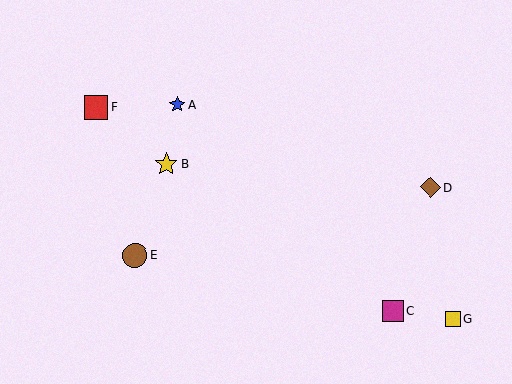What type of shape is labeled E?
Shape E is a brown circle.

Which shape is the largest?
The brown circle (labeled E) is the largest.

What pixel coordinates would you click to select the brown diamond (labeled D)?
Click at (431, 187) to select the brown diamond D.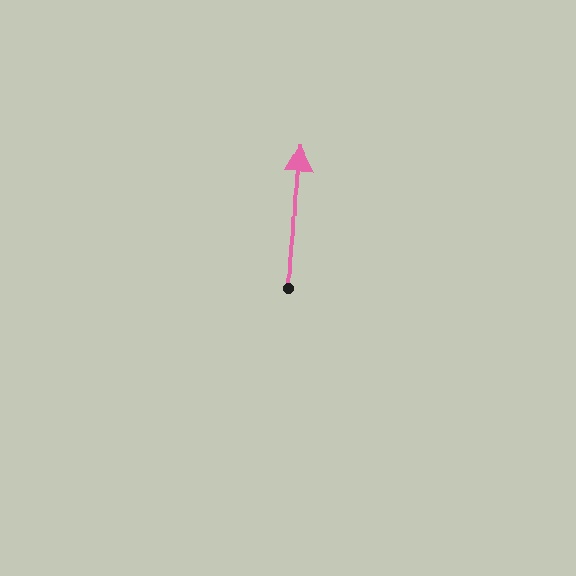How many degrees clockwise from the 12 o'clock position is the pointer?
Approximately 2 degrees.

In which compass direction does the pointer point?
North.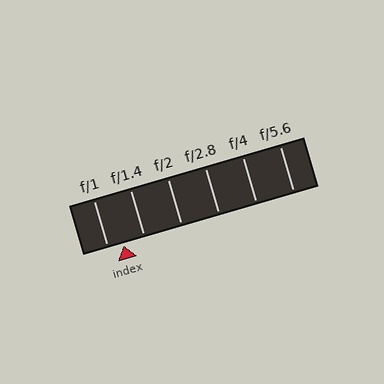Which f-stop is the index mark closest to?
The index mark is closest to f/1.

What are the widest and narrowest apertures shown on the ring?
The widest aperture shown is f/1 and the narrowest is f/5.6.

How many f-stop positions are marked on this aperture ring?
There are 6 f-stop positions marked.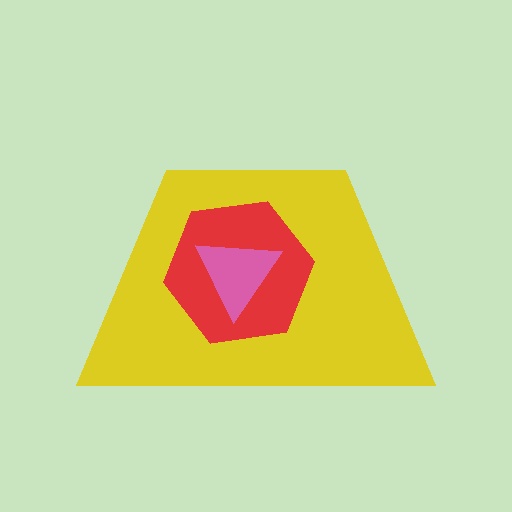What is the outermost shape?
The yellow trapezoid.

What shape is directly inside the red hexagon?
The pink triangle.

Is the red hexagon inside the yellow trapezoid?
Yes.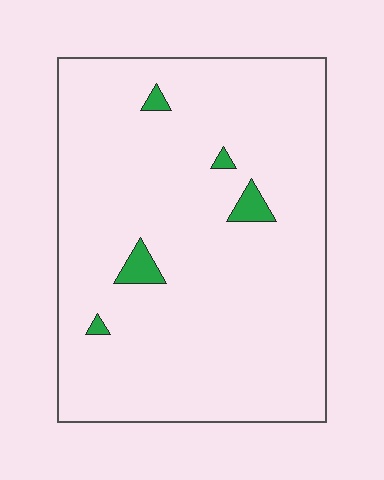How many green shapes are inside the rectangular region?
5.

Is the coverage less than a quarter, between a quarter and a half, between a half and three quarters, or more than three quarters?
Less than a quarter.